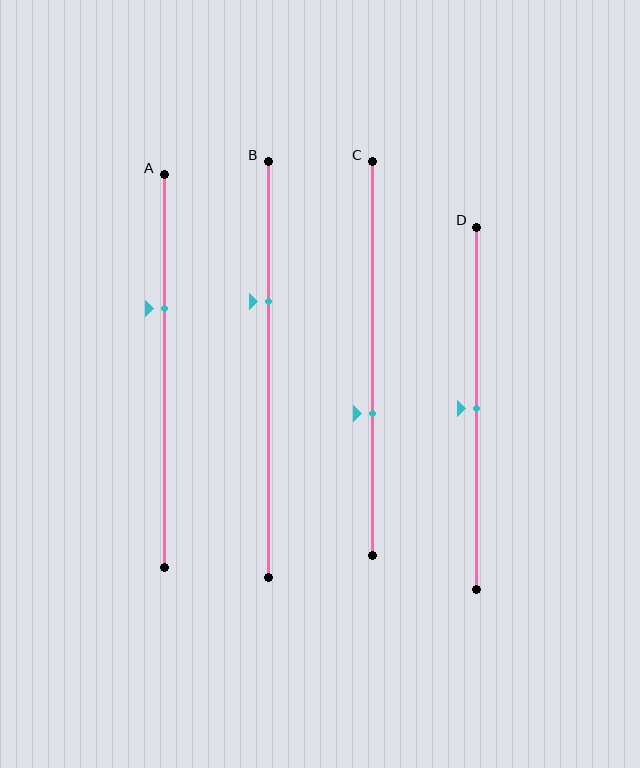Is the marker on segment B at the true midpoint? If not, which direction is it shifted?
No, the marker on segment B is shifted upward by about 16% of the segment length.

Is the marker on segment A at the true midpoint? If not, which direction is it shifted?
No, the marker on segment A is shifted upward by about 16% of the segment length.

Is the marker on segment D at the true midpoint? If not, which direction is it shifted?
Yes, the marker on segment D is at the true midpoint.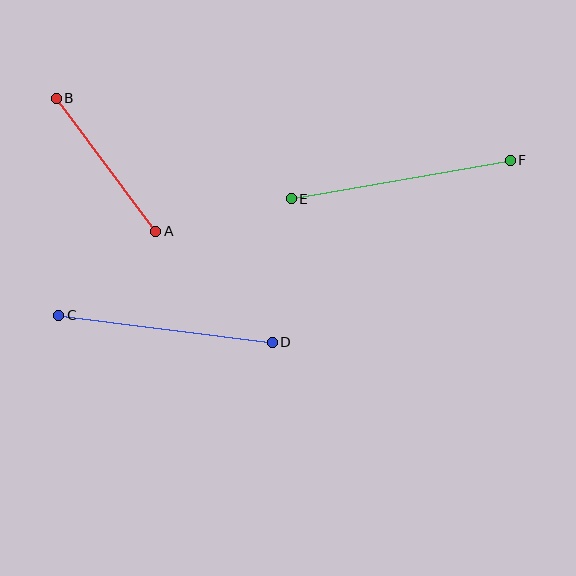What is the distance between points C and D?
The distance is approximately 215 pixels.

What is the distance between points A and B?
The distance is approximately 166 pixels.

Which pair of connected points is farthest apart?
Points E and F are farthest apart.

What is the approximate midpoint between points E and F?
The midpoint is at approximately (401, 179) pixels.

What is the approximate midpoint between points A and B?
The midpoint is at approximately (106, 165) pixels.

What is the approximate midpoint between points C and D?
The midpoint is at approximately (165, 329) pixels.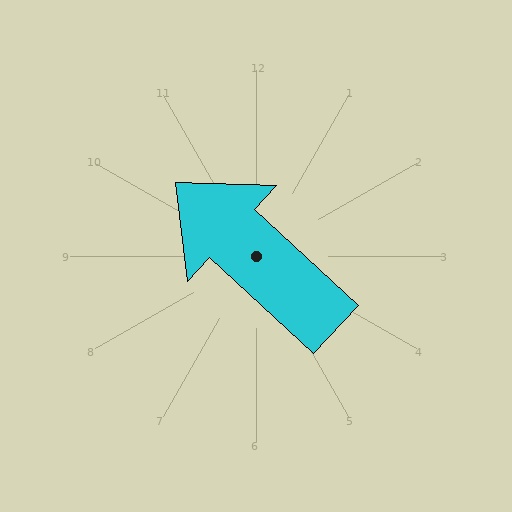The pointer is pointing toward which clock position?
Roughly 10 o'clock.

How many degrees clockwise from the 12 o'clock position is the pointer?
Approximately 313 degrees.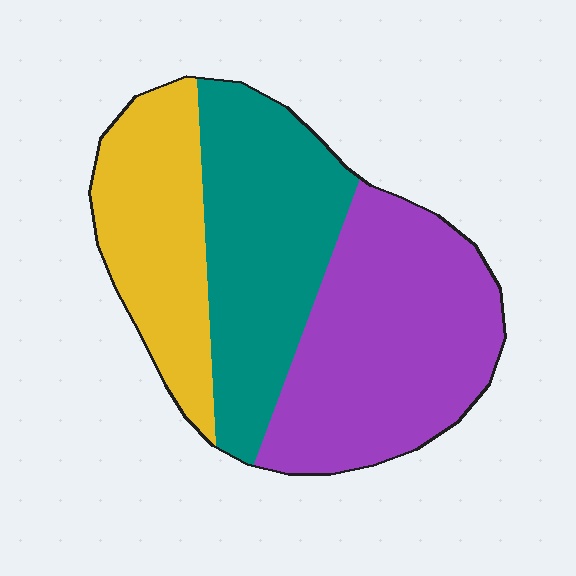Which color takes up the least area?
Yellow, at roughly 25%.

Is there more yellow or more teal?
Teal.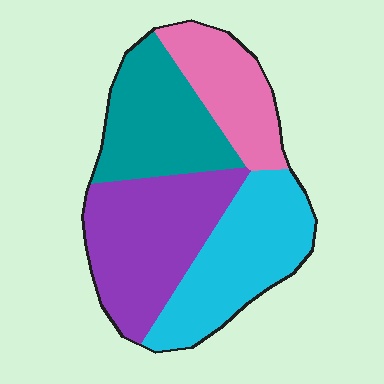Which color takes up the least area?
Pink, at roughly 20%.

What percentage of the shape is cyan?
Cyan covers roughly 30% of the shape.